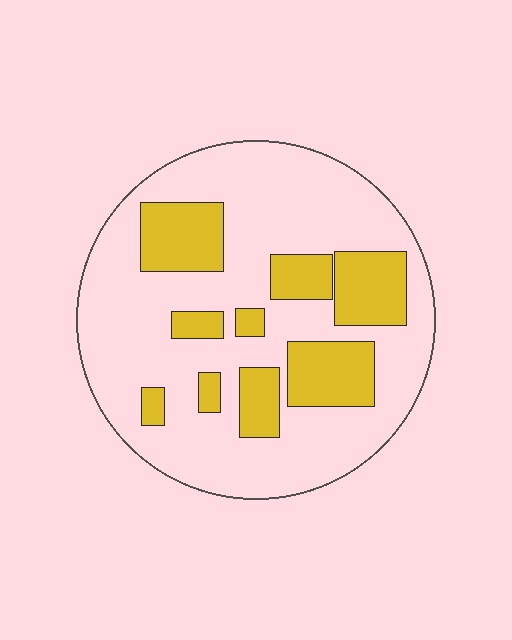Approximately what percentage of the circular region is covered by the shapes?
Approximately 25%.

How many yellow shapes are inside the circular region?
9.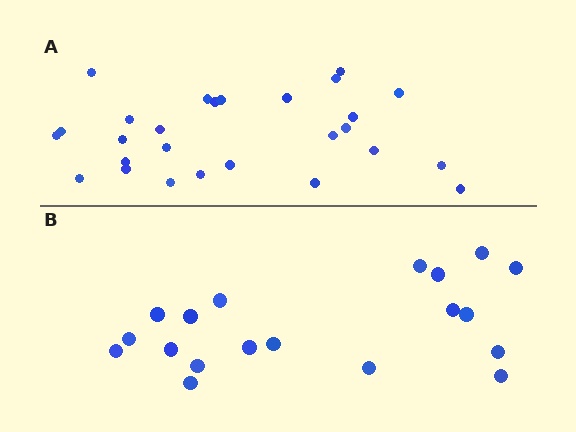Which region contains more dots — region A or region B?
Region A (the top region) has more dots.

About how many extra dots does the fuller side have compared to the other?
Region A has roughly 8 or so more dots than region B.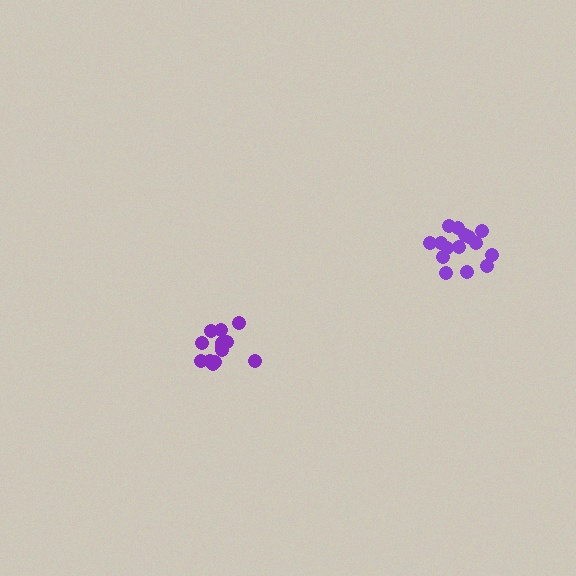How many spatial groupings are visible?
There are 2 spatial groupings.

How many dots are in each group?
Group 1: 15 dots, Group 2: 13 dots (28 total).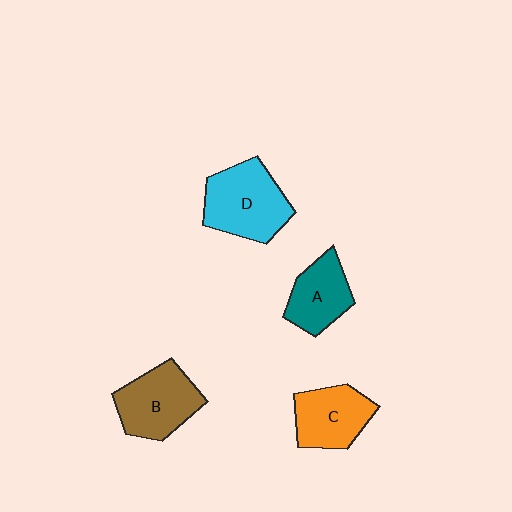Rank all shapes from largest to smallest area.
From largest to smallest: D (cyan), B (brown), C (orange), A (teal).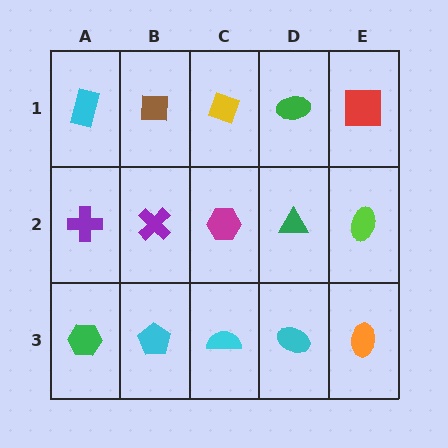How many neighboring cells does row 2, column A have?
3.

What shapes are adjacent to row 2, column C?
A yellow diamond (row 1, column C), a cyan semicircle (row 3, column C), a purple cross (row 2, column B), a green triangle (row 2, column D).